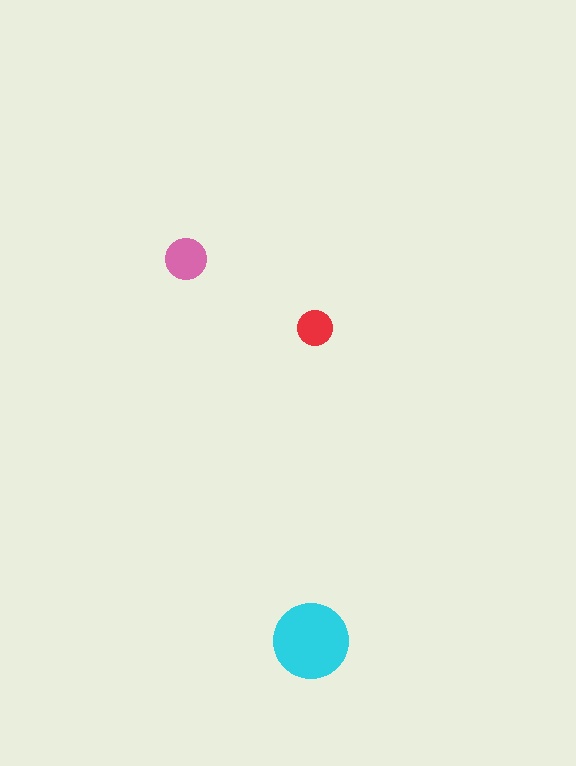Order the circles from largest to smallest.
the cyan one, the pink one, the red one.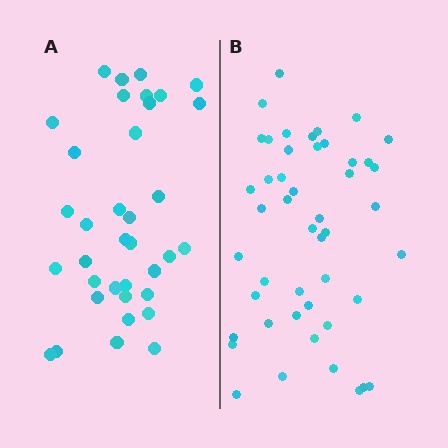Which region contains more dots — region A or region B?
Region B (the right region) has more dots.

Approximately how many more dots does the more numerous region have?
Region B has roughly 12 or so more dots than region A.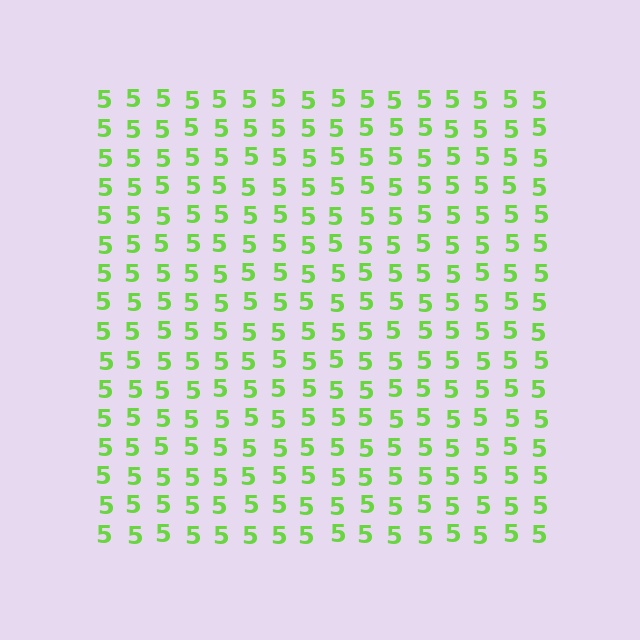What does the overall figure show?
The overall figure shows a square.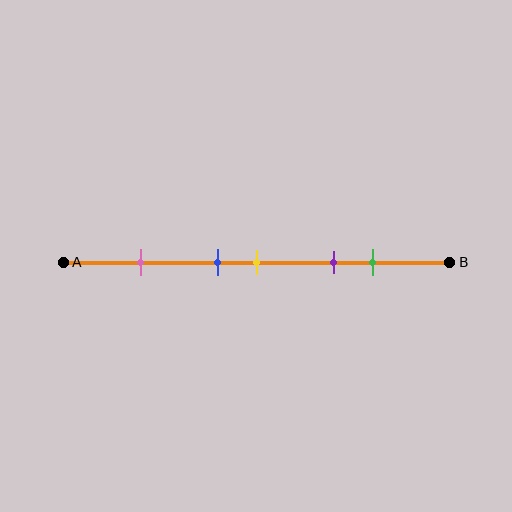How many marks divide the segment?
There are 5 marks dividing the segment.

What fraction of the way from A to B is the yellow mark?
The yellow mark is approximately 50% (0.5) of the way from A to B.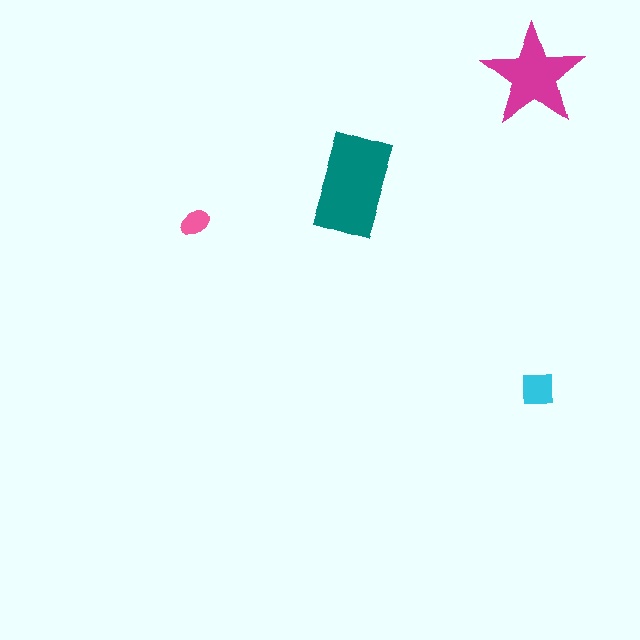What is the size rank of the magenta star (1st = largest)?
2nd.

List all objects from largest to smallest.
The teal rectangle, the magenta star, the cyan square, the pink ellipse.